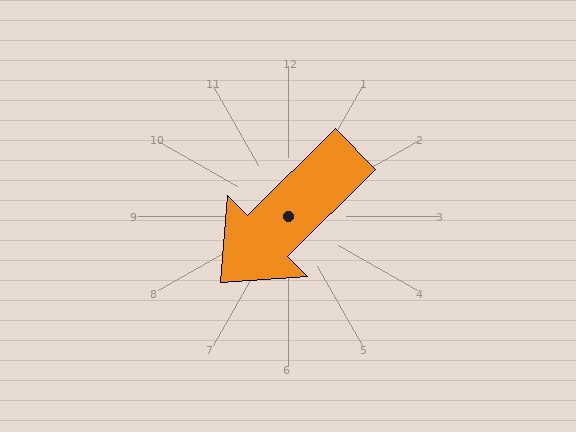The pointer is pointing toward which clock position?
Roughly 8 o'clock.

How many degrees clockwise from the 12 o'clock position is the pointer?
Approximately 226 degrees.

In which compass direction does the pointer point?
Southwest.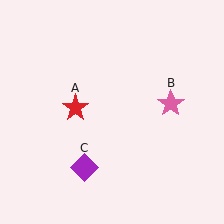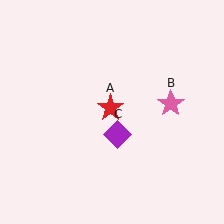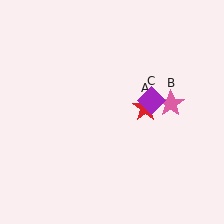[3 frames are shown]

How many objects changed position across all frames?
2 objects changed position: red star (object A), purple diamond (object C).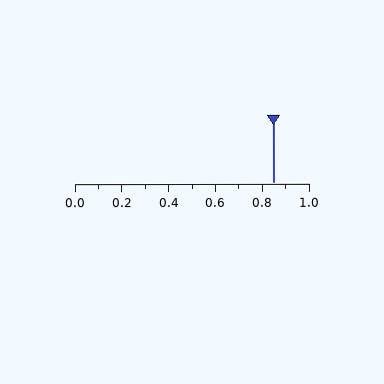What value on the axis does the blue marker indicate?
The marker indicates approximately 0.85.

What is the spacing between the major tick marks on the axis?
The major ticks are spaced 0.2 apart.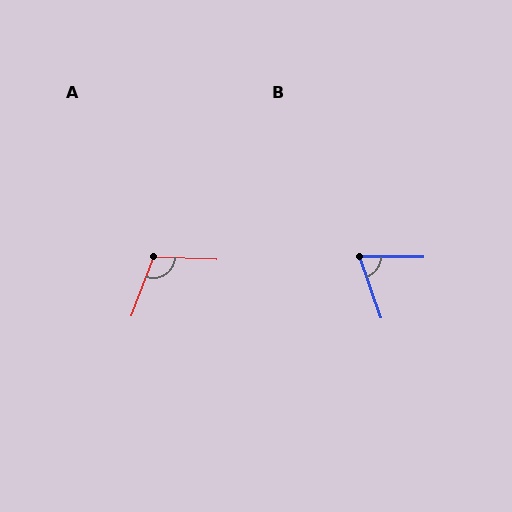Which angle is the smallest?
B, at approximately 70 degrees.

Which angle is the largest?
A, at approximately 108 degrees.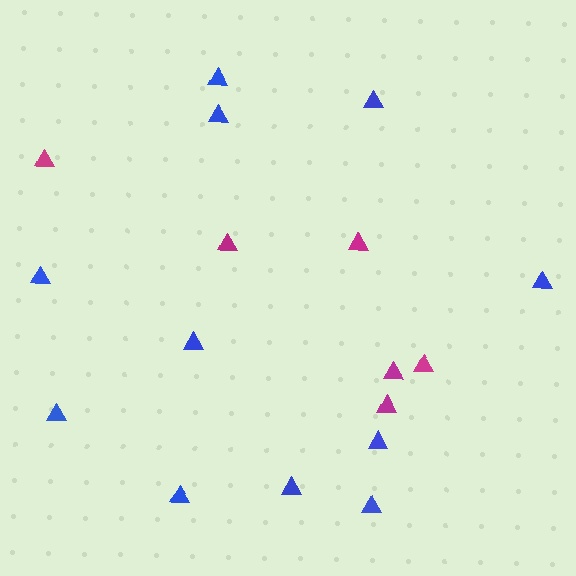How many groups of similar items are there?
There are 2 groups: one group of blue triangles (11) and one group of magenta triangles (6).